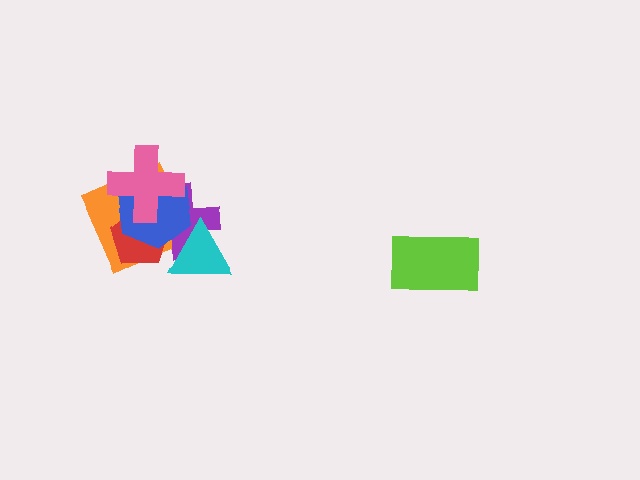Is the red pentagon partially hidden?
Yes, it is partially covered by another shape.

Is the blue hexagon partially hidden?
Yes, it is partially covered by another shape.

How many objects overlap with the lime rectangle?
0 objects overlap with the lime rectangle.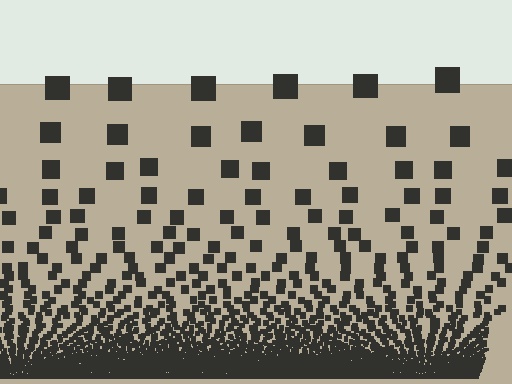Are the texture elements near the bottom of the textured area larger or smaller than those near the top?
Smaller. The gradient is inverted — elements near the bottom are smaller and denser.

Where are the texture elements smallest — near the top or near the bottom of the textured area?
Near the bottom.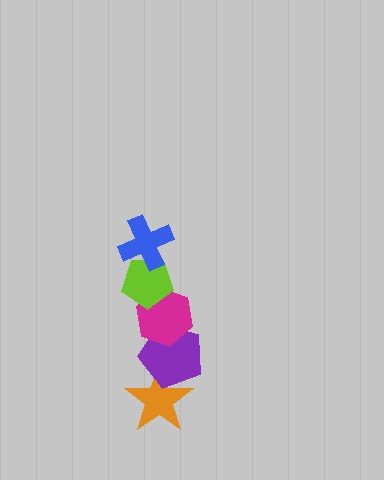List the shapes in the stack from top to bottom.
From top to bottom: the blue cross, the lime pentagon, the magenta hexagon, the purple pentagon, the orange star.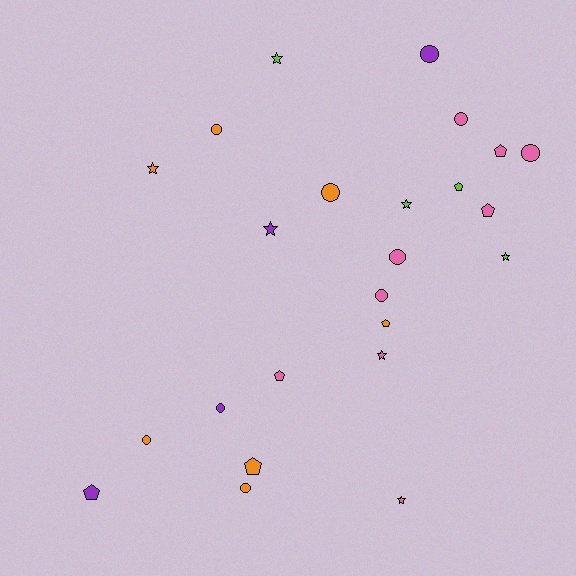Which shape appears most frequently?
Circle, with 10 objects.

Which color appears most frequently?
Pink, with 9 objects.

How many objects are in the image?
There are 24 objects.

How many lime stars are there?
There are 3 lime stars.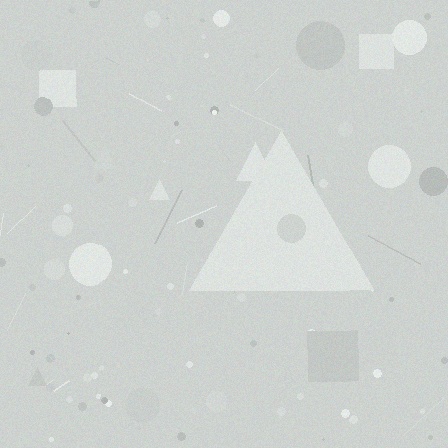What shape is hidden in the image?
A triangle is hidden in the image.